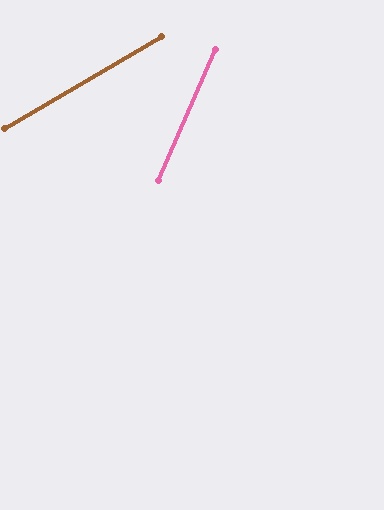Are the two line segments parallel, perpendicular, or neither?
Neither parallel nor perpendicular — they differ by about 36°.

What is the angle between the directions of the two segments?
Approximately 36 degrees.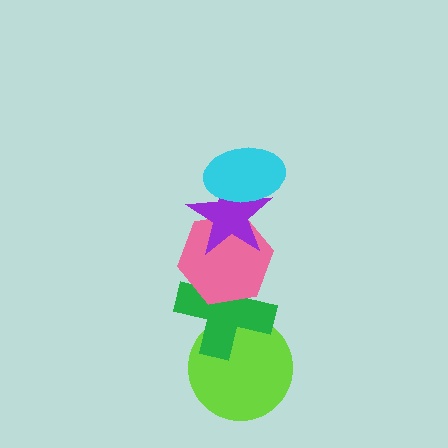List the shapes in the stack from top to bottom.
From top to bottom: the cyan ellipse, the purple star, the pink hexagon, the green cross, the lime circle.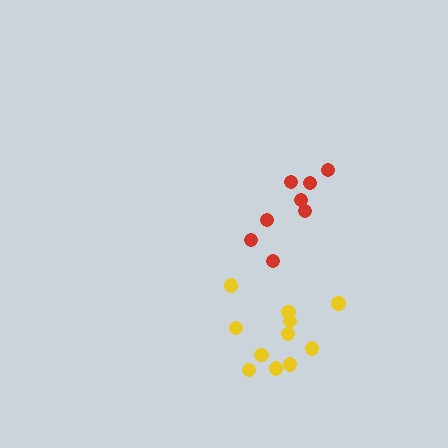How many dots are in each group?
Group 1: 8 dots, Group 2: 11 dots (19 total).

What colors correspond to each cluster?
The clusters are colored: red, yellow.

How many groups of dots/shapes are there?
There are 2 groups.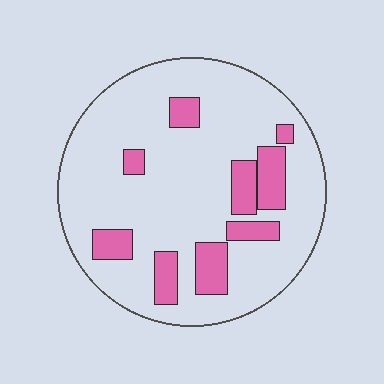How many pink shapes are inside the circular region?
9.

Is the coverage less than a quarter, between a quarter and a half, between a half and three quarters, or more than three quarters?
Less than a quarter.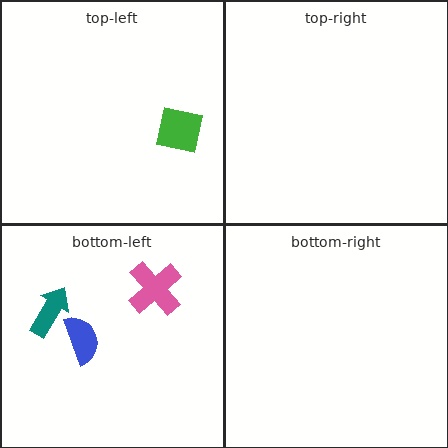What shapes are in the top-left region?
The green square.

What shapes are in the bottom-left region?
The teal arrow, the pink cross, the blue semicircle.